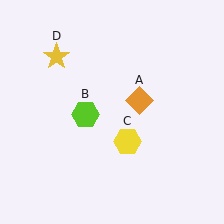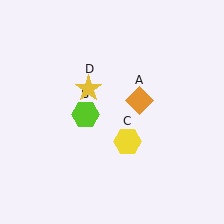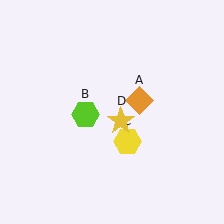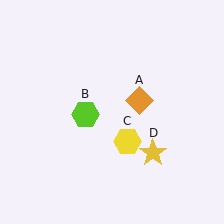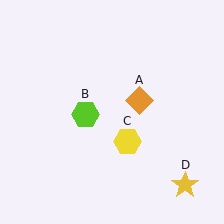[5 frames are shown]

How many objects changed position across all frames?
1 object changed position: yellow star (object D).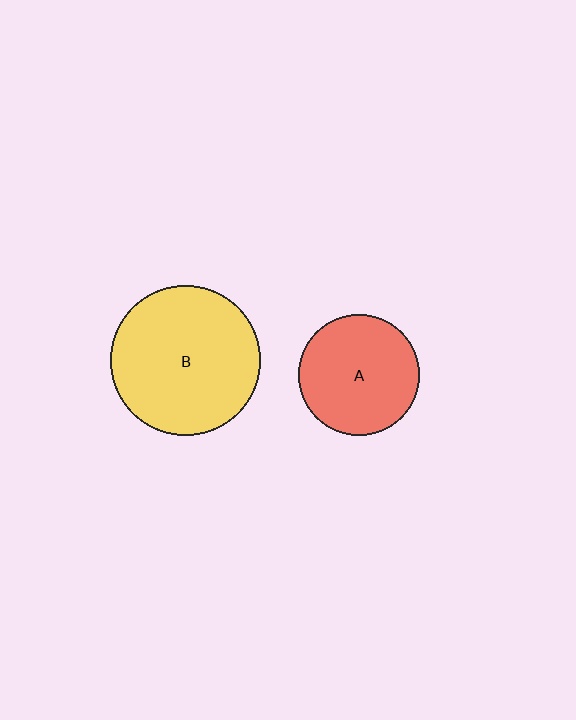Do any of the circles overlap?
No, none of the circles overlap.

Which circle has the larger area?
Circle B (yellow).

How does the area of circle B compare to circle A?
Approximately 1.5 times.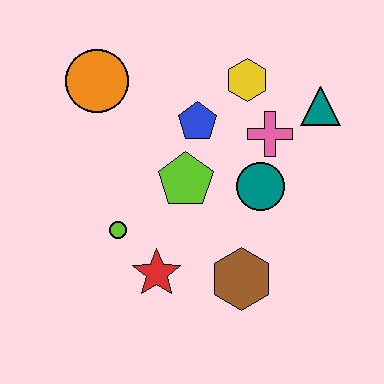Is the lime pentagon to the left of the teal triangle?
Yes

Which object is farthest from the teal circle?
The orange circle is farthest from the teal circle.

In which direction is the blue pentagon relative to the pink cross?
The blue pentagon is to the left of the pink cross.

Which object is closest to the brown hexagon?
The red star is closest to the brown hexagon.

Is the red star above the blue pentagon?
No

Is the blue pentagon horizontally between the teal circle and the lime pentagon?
Yes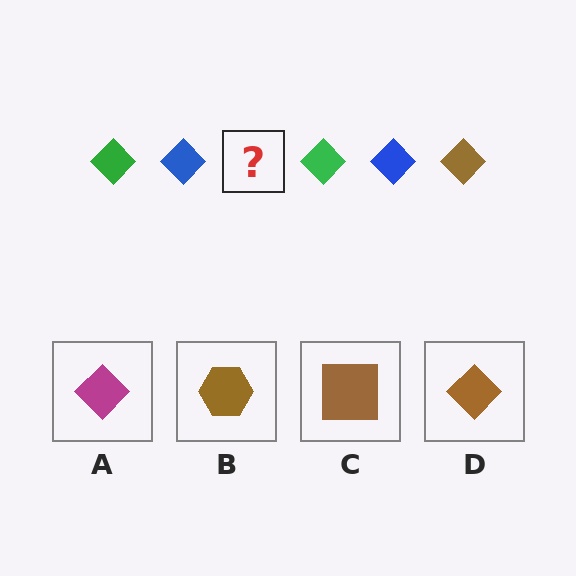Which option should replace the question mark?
Option D.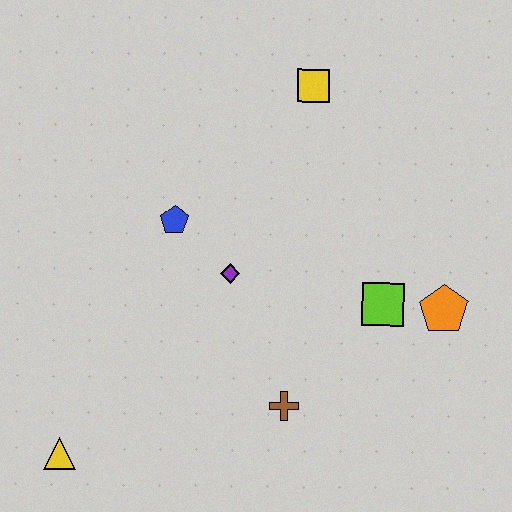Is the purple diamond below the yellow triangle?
No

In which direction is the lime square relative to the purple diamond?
The lime square is to the right of the purple diamond.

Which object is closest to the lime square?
The orange pentagon is closest to the lime square.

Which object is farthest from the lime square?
The yellow triangle is farthest from the lime square.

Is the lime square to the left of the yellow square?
No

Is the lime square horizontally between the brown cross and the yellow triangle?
No